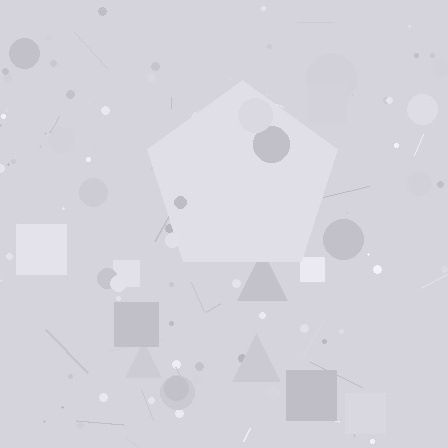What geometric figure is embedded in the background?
A pentagon is embedded in the background.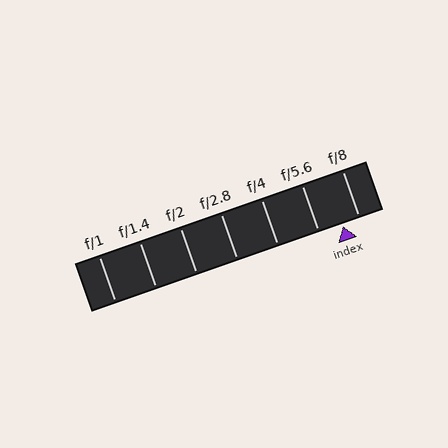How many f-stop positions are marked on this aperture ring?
There are 7 f-stop positions marked.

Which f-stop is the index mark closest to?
The index mark is closest to f/8.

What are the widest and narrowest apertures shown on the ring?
The widest aperture shown is f/1 and the narrowest is f/8.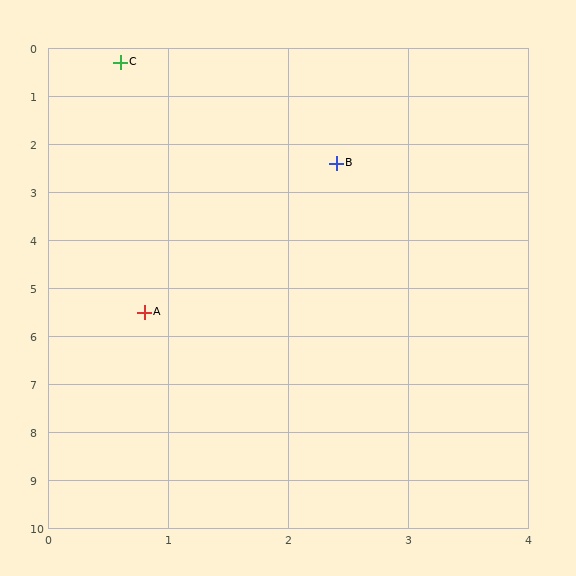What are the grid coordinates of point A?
Point A is at approximately (0.8, 5.5).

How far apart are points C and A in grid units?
Points C and A are about 5.2 grid units apart.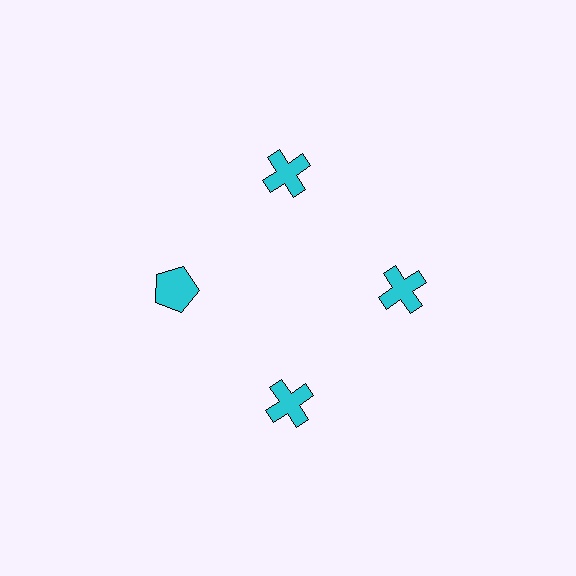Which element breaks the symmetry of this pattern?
The cyan pentagon at roughly the 9 o'clock position breaks the symmetry. All other shapes are cyan crosses.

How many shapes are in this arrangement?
There are 4 shapes arranged in a ring pattern.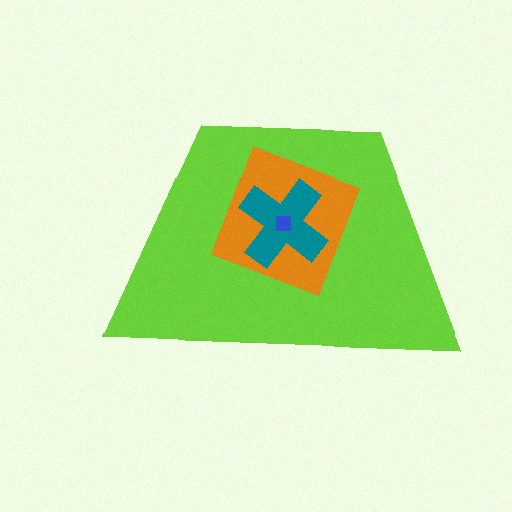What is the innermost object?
The blue square.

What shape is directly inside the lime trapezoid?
The orange diamond.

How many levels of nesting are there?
4.